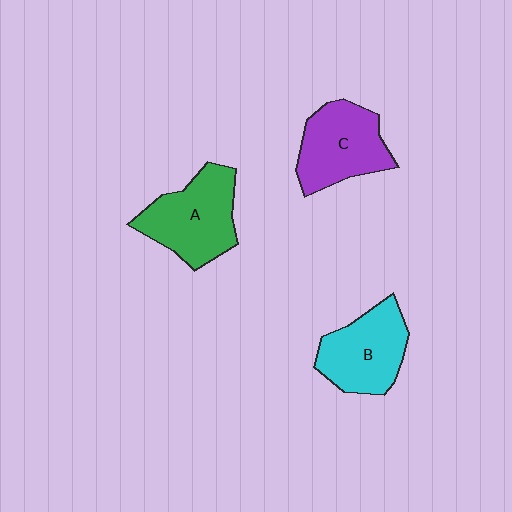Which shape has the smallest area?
Shape B (cyan).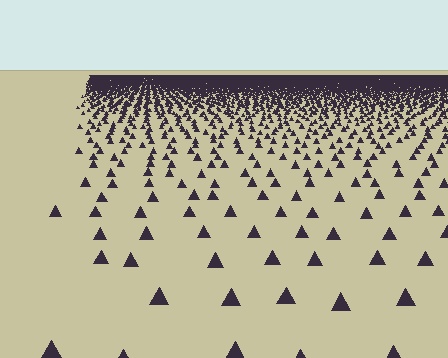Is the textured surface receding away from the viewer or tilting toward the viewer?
The surface is receding away from the viewer. Texture elements get smaller and denser toward the top.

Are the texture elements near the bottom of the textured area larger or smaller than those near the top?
Larger. Near the bottom, elements are closer to the viewer and appear at a bigger on-screen size.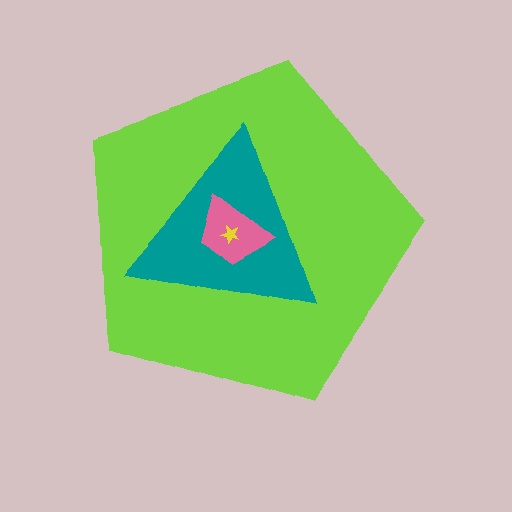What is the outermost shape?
The lime pentagon.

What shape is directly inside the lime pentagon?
The teal triangle.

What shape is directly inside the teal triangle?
The pink trapezoid.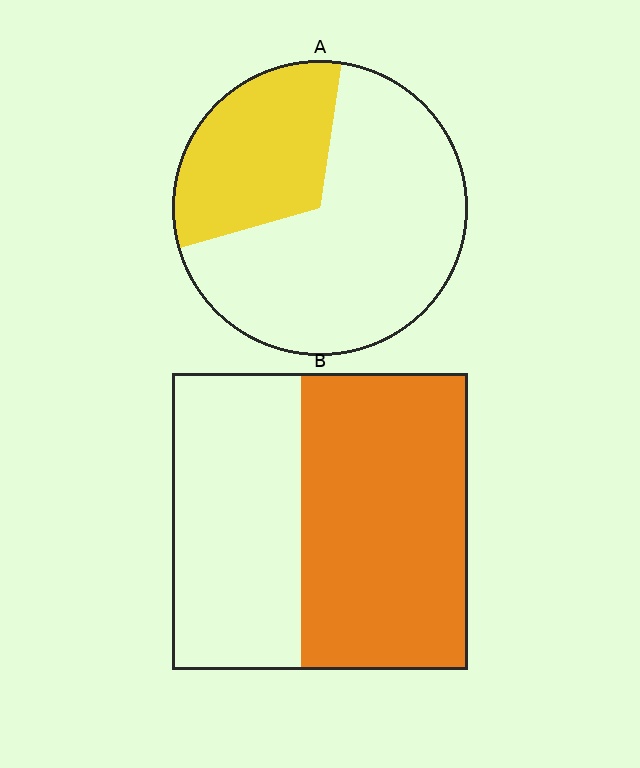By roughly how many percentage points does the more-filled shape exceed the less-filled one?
By roughly 25 percentage points (B over A).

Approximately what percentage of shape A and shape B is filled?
A is approximately 30% and B is approximately 55%.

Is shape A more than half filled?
No.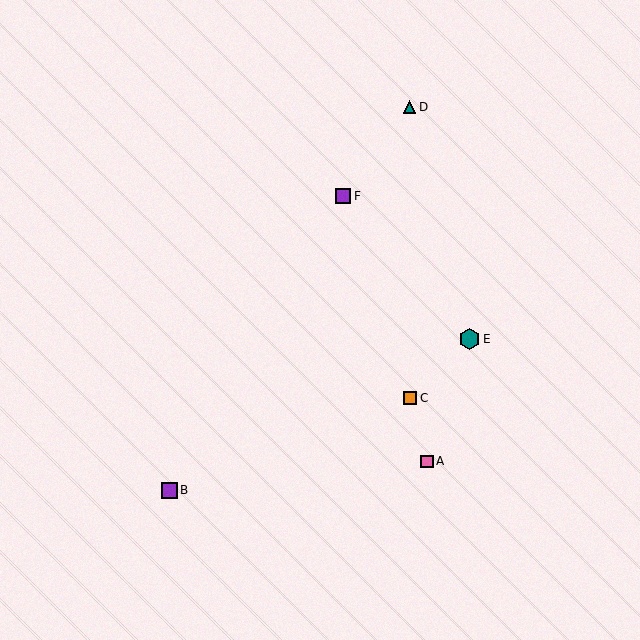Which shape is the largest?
The teal hexagon (labeled E) is the largest.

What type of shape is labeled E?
Shape E is a teal hexagon.